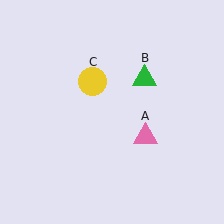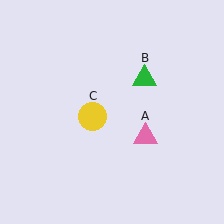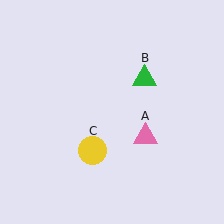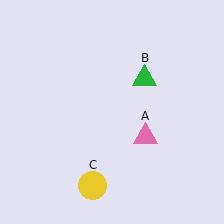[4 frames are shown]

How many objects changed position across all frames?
1 object changed position: yellow circle (object C).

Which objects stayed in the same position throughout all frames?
Pink triangle (object A) and green triangle (object B) remained stationary.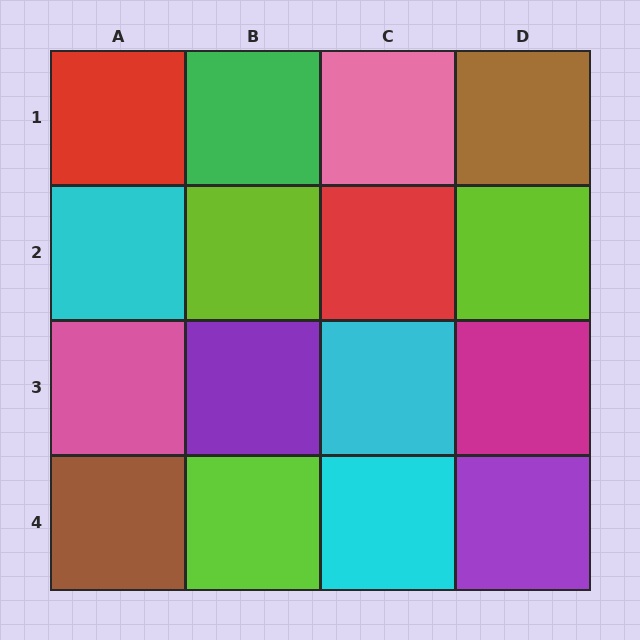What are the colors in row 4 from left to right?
Brown, lime, cyan, purple.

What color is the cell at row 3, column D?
Magenta.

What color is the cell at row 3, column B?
Purple.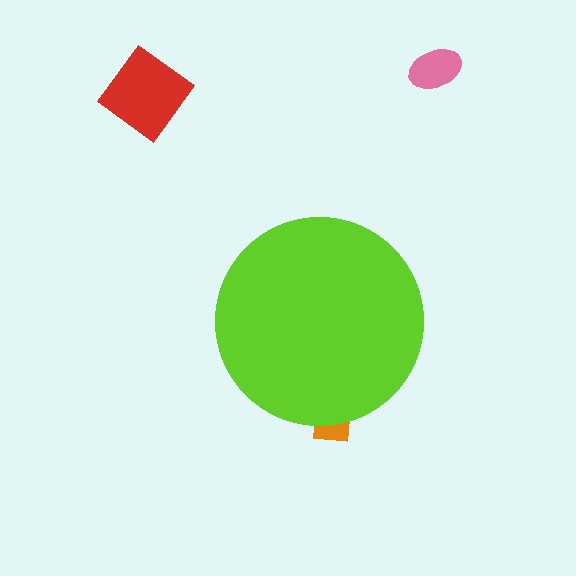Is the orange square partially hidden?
Yes, the orange square is partially hidden behind the lime circle.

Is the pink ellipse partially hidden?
No, the pink ellipse is fully visible.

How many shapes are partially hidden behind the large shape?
1 shape is partially hidden.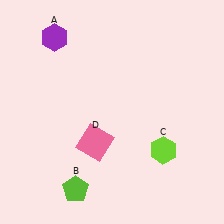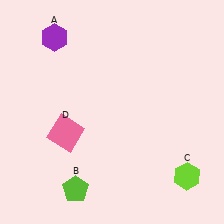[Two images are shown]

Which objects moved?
The objects that moved are: the lime hexagon (C), the pink square (D).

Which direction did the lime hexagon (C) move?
The lime hexagon (C) moved down.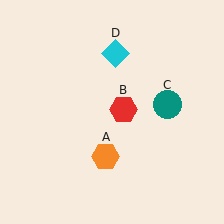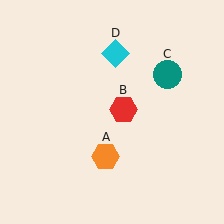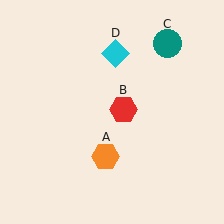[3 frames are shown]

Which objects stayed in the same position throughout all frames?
Orange hexagon (object A) and red hexagon (object B) and cyan diamond (object D) remained stationary.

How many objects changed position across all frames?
1 object changed position: teal circle (object C).